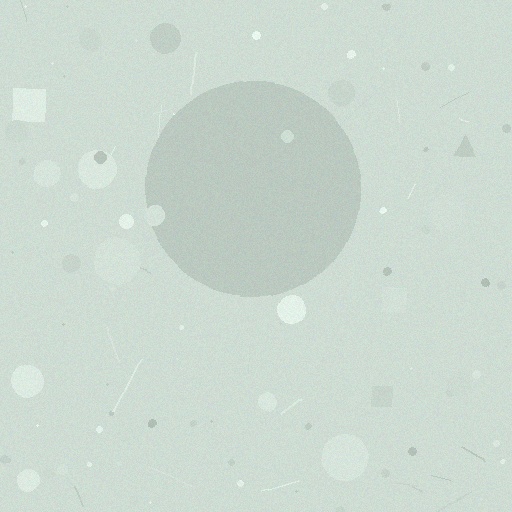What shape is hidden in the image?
A circle is hidden in the image.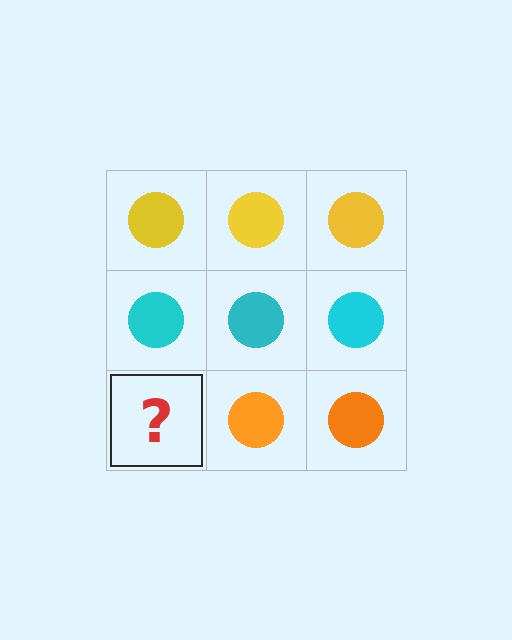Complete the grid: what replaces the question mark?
The question mark should be replaced with an orange circle.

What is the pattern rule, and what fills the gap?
The rule is that each row has a consistent color. The gap should be filled with an orange circle.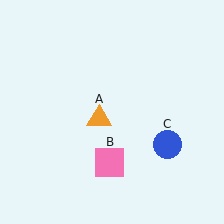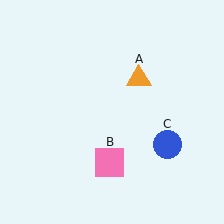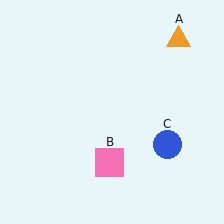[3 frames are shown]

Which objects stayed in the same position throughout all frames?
Pink square (object B) and blue circle (object C) remained stationary.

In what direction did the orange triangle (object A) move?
The orange triangle (object A) moved up and to the right.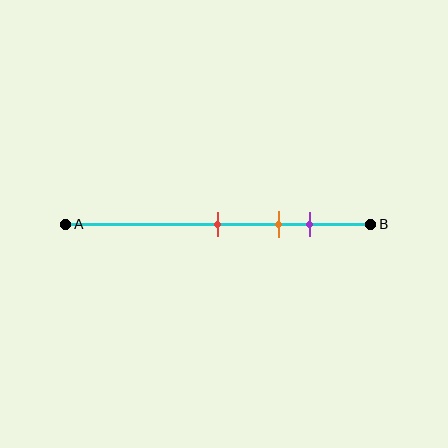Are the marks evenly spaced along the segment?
Yes, the marks are approximately evenly spaced.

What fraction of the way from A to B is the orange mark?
The orange mark is approximately 70% (0.7) of the way from A to B.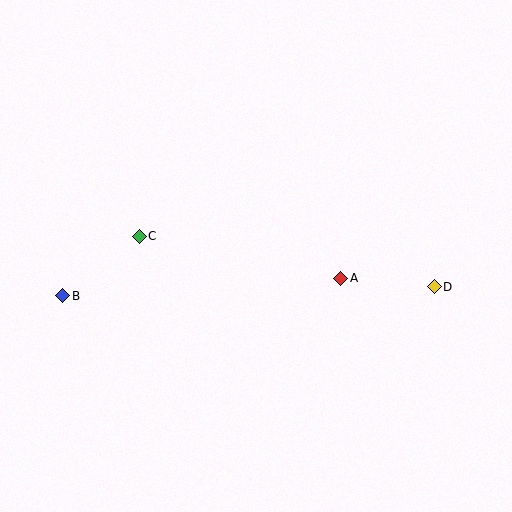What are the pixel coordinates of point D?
Point D is at (434, 287).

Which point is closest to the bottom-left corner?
Point B is closest to the bottom-left corner.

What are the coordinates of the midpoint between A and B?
The midpoint between A and B is at (202, 287).